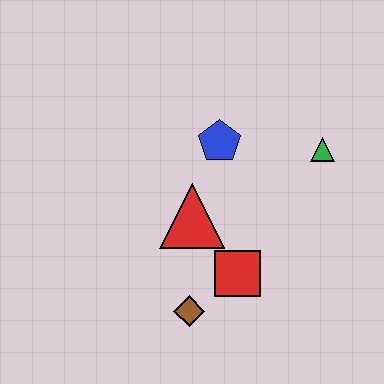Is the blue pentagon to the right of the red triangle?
Yes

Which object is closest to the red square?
The brown diamond is closest to the red square.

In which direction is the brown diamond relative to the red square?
The brown diamond is to the left of the red square.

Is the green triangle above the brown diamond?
Yes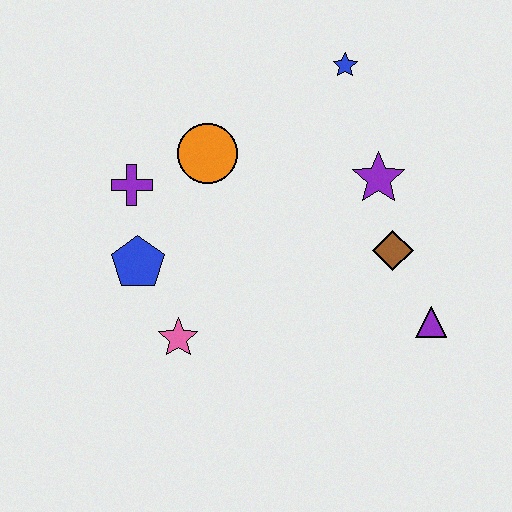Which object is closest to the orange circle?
The purple cross is closest to the orange circle.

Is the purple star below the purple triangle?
No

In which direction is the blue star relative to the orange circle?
The blue star is to the right of the orange circle.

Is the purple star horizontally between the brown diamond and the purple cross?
Yes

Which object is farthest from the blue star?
The pink star is farthest from the blue star.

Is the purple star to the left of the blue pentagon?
No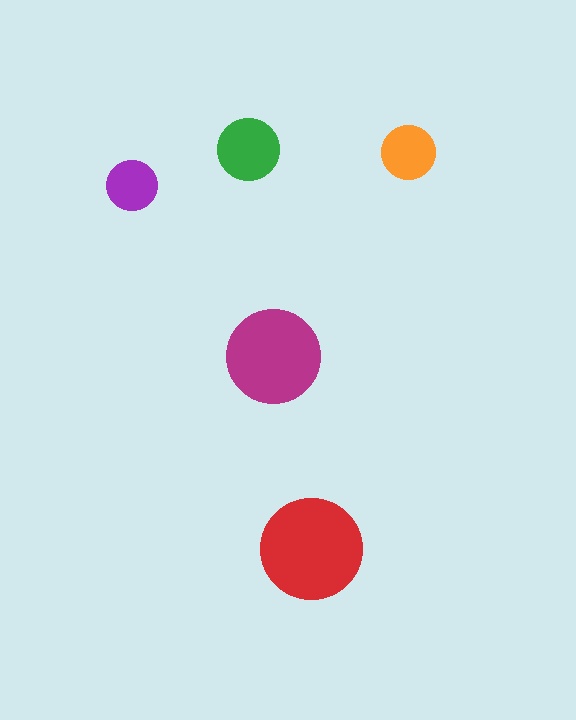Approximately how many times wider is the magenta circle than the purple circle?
About 2 times wider.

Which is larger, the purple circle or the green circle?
The green one.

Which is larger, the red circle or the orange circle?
The red one.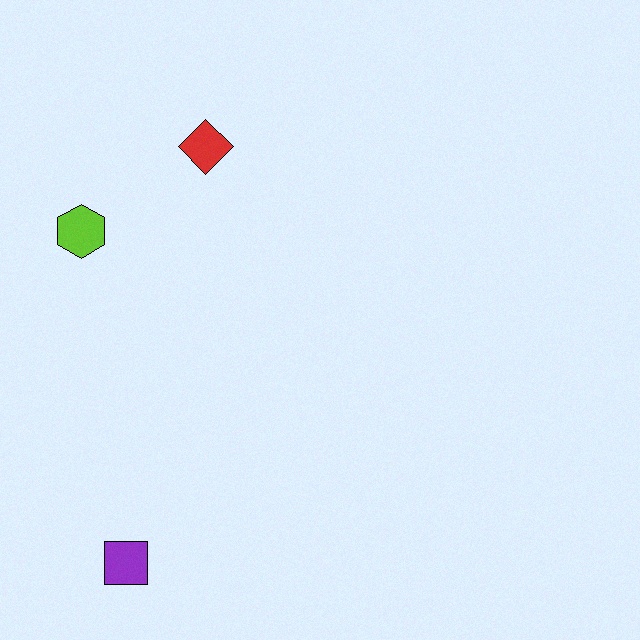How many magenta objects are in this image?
There are no magenta objects.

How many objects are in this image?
There are 3 objects.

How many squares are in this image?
There is 1 square.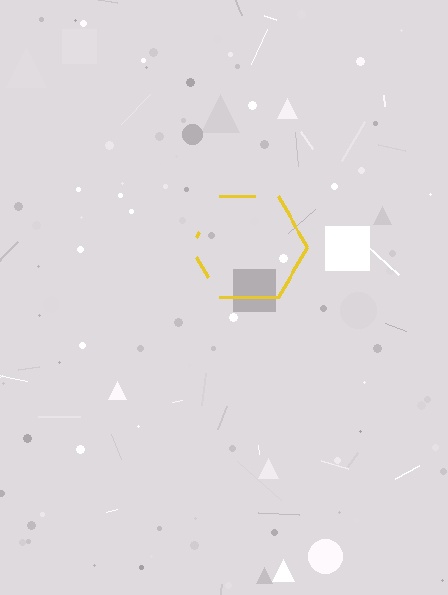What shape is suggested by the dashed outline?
The dashed outline suggests a hexagon.